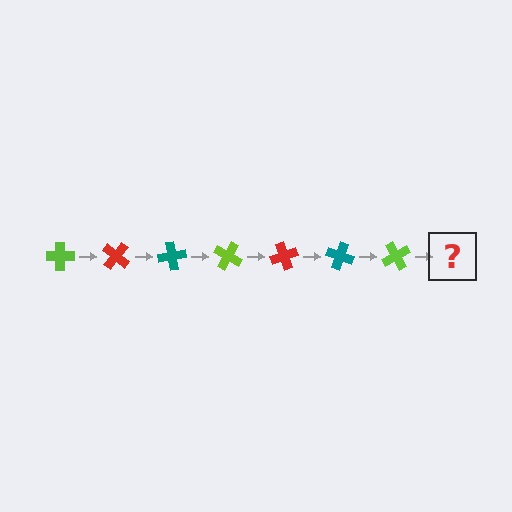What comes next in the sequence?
The next element should be a red cross, rotated 280 degrees from the start.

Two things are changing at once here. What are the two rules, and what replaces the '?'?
The two rules are that it rotates 40 degrees each step and the color cycles through lime, red, and teal. The '?' should be a red cross, rotated 280 degrees from the start.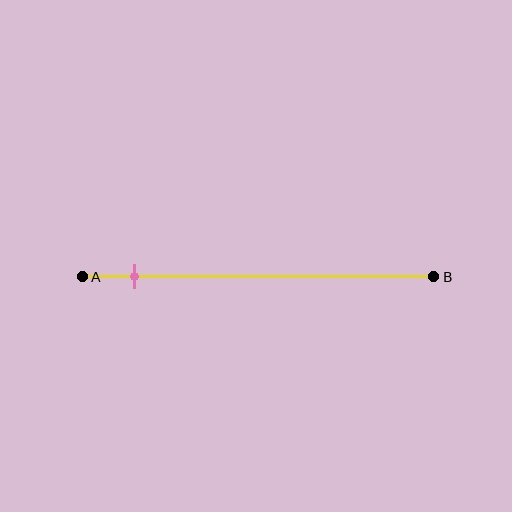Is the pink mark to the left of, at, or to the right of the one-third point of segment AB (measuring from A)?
The pink mark is to the left of the one-third point of segment AB.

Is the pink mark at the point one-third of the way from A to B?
No, the mark is at about 15% from A, not at the 33% one-third point.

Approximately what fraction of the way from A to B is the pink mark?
The pink mark is approximately 15% of the way from A to B.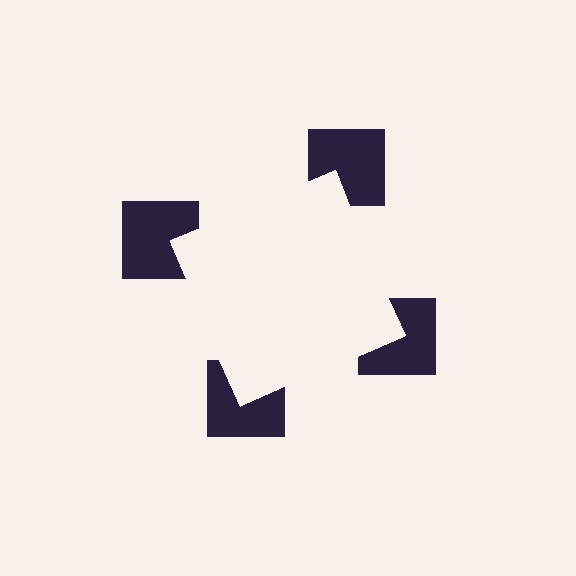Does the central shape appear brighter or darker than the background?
It typically appears slightly brighter than the background, even though no actual brightness change is drawn.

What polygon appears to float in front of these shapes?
An illusory square — its edges are inferred from the aligned wedge cuts in the notched squares, not physically drawn.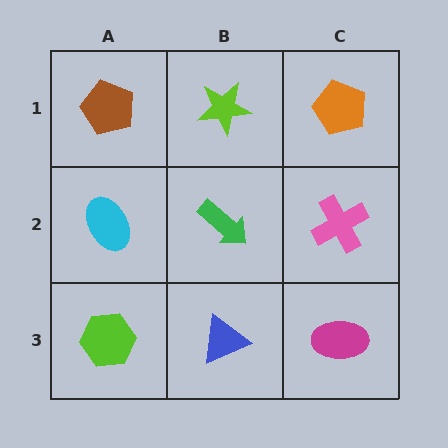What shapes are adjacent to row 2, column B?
A lime star (row 1, column B), a blue triangle (row 3, column B), a cyan ellipse (row 2, column A), a pink cross (row 2, column C).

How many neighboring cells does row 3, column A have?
2.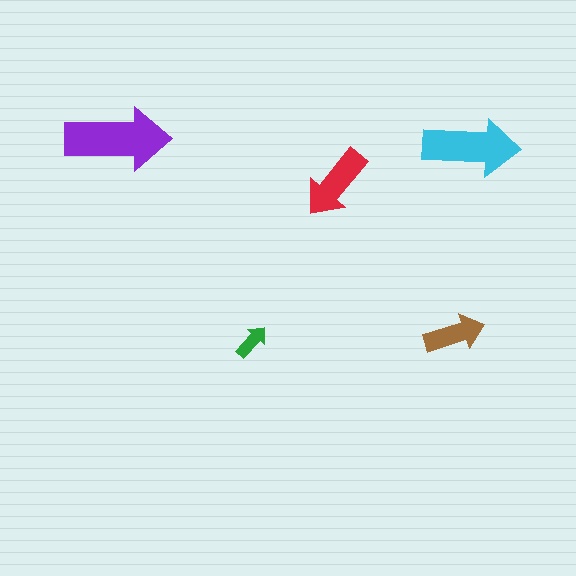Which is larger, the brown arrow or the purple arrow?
The purple one.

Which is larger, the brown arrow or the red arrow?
The red one.